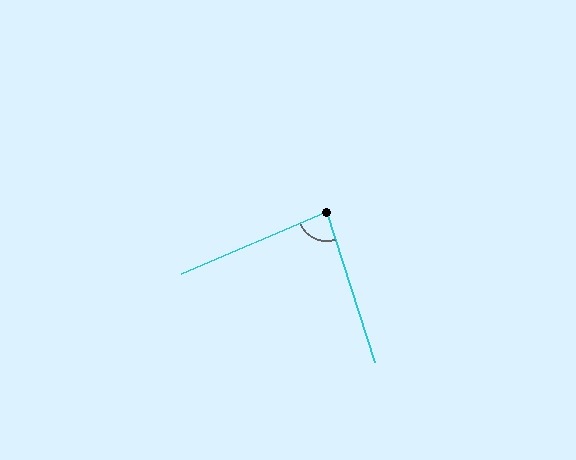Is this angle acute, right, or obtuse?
It is acute.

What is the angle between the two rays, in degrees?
Approximately 84 degrees.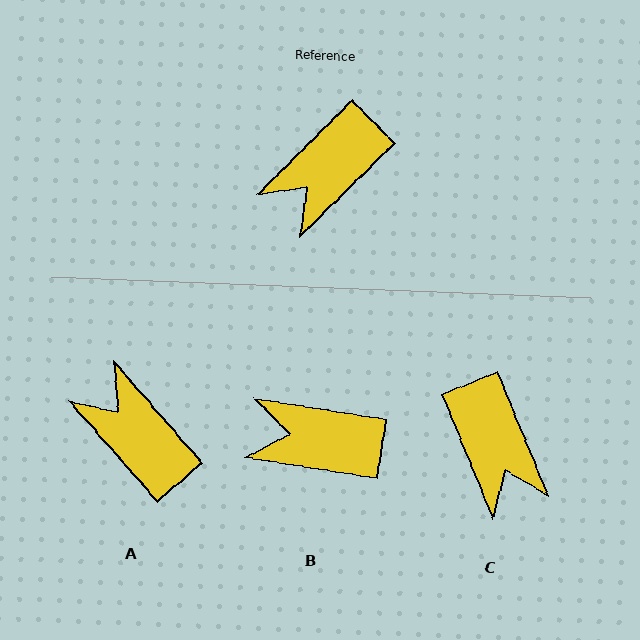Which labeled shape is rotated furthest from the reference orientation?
A, about 94 degrees away.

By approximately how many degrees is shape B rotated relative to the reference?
Approximately 54 degrees clockwise.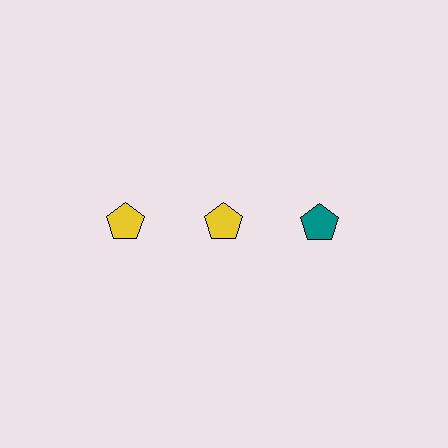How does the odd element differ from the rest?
It has a different color: teal instead of yellow.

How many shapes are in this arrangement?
There are 3 shapes arranged in a grid pattern.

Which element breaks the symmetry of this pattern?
The teal pentagon in the top row, center column breaks the symmetry. All other shapes are yellow pentagons.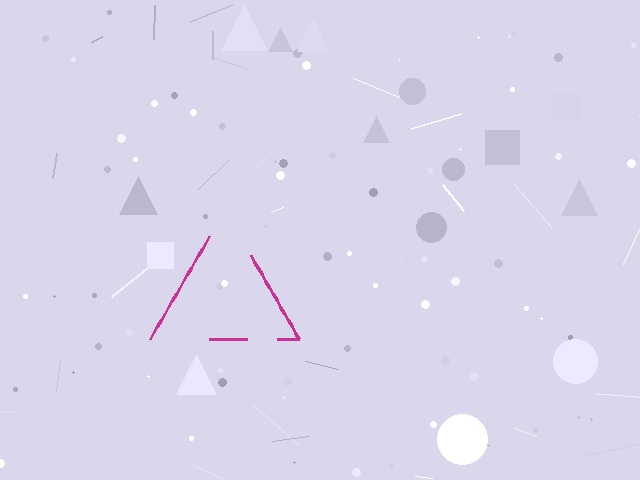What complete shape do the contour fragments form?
The contour fragments form a triangle.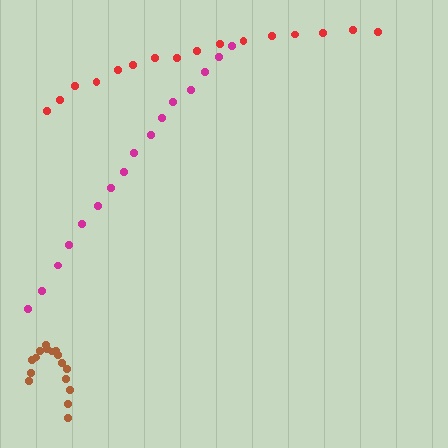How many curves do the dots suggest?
There are 3 distinct paths.